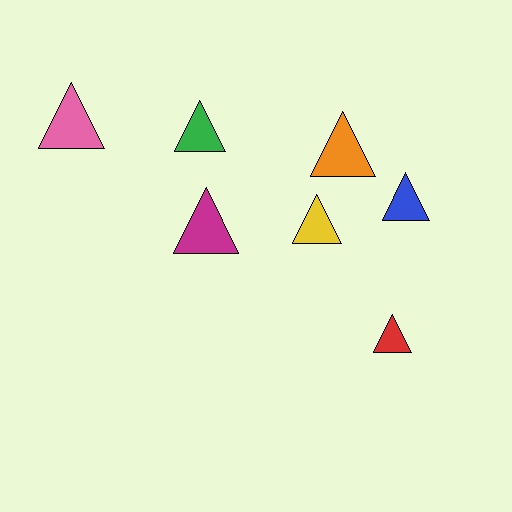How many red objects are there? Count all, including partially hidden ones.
There is 1 red object.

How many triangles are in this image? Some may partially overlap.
There are 7 triangles.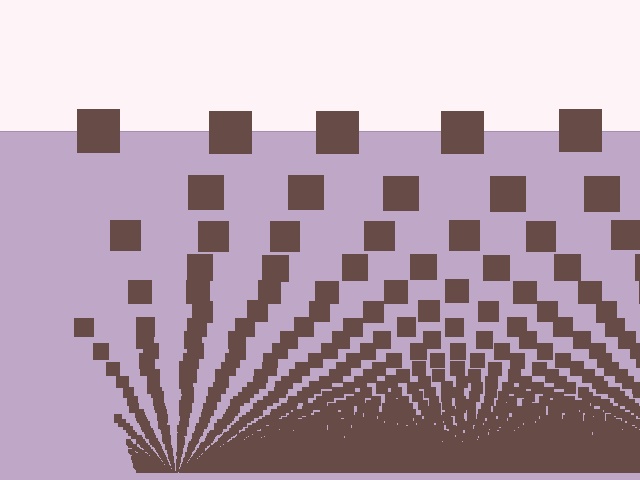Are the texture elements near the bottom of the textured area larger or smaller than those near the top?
Smaller. The gradient is inverted — elements near the bottom are smaller and denser.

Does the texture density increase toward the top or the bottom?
Density increases toward the bottom.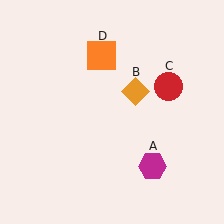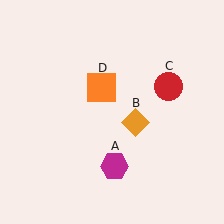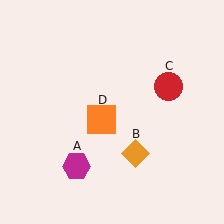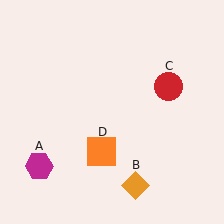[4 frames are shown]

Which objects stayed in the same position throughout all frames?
Red circle (object C) remained stationary.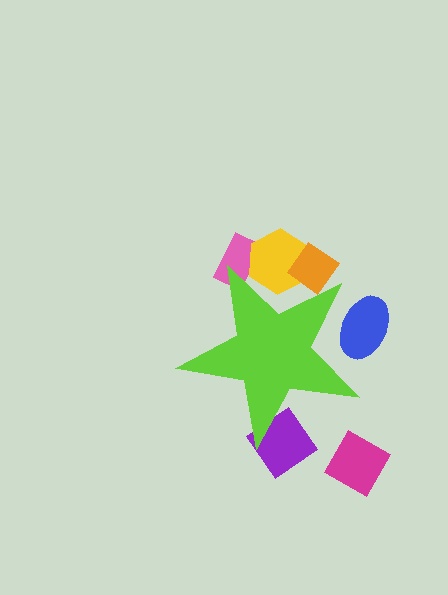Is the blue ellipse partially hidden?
Yes, the blue ellipse is partially hidden behind the lime star.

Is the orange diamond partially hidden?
Yes, the orange diamond is partially hidden behind the lime star.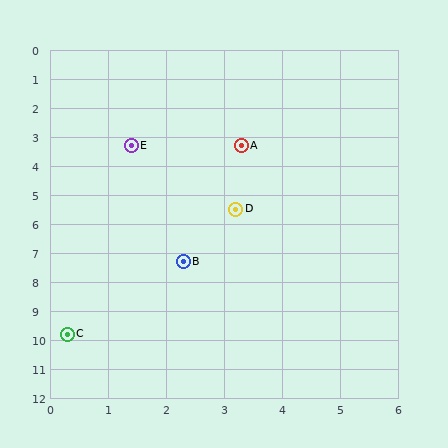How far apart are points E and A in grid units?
Points E and A are about 1.9 grid units apart.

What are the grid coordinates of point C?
Point C is at approximately (0.3, 9.8).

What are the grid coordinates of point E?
Point E is at approximately (1.4, 3.3).